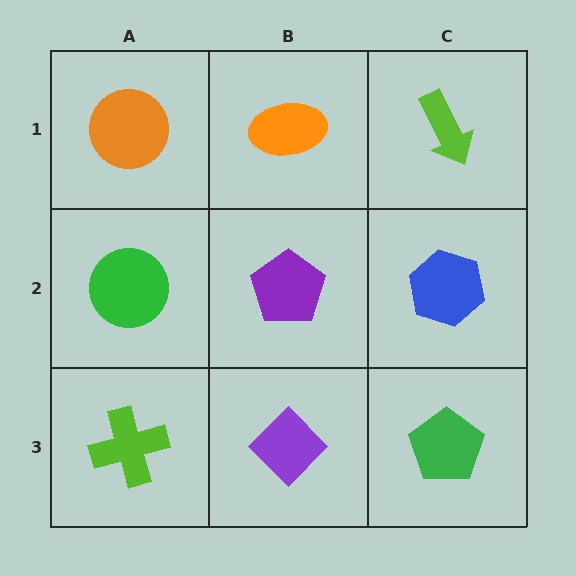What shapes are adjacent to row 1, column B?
A purple pentagon (row 2, column B), an orange circle (row 1, column A), a lime arrow (row 1, column C).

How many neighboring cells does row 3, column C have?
2.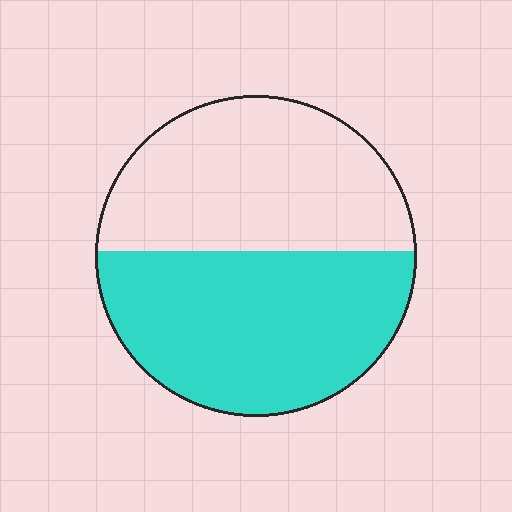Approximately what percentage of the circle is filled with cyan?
Approximately 50%.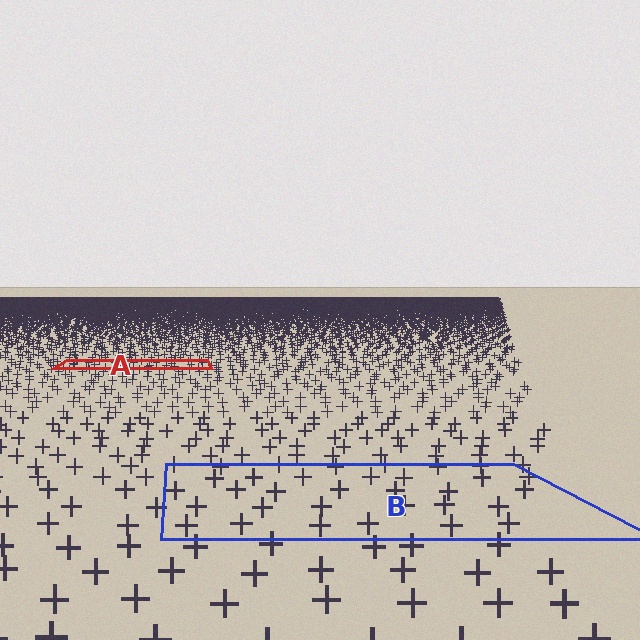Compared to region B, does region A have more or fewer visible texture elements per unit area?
Region A has more texture elements per unit area — they are packed more densely because it is farther away.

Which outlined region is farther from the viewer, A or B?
Region A is farther from the viewer — the texture elements inside it appear smaller and more densely packed.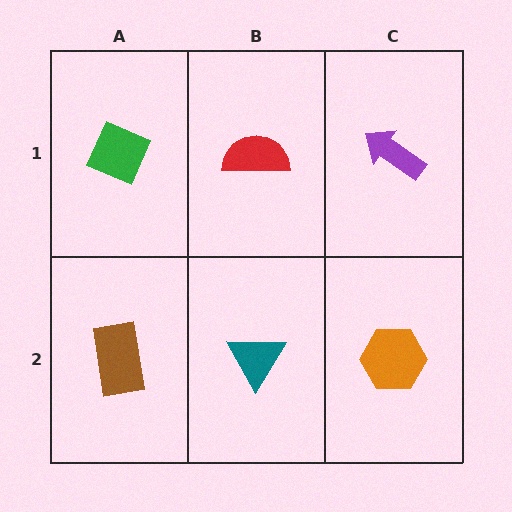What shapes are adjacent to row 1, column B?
A teal triangle (row 2, column B), a green diamond (row 1, column A), a purple arrow (row 1, column C).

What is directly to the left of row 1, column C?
A red semicircle.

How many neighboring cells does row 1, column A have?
2.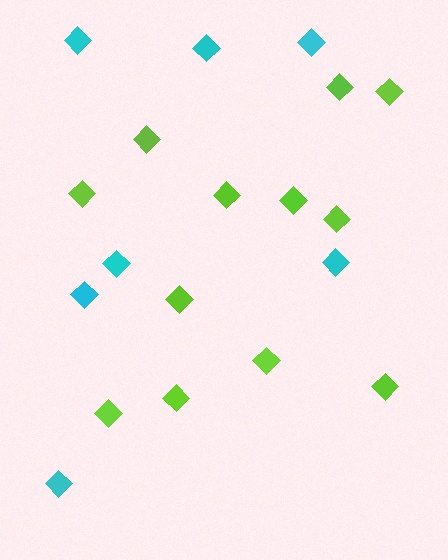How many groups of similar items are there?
There are 2 groups: one group of cyan diamonds (7) and one group of lime diamonds (12).